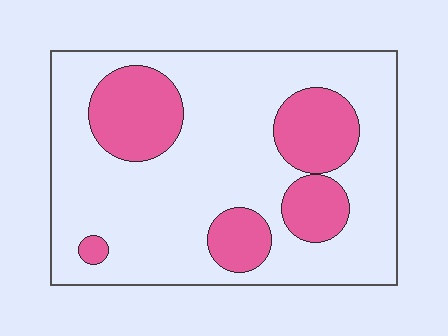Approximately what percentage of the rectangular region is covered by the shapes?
Approximately 25%.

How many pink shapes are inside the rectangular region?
5.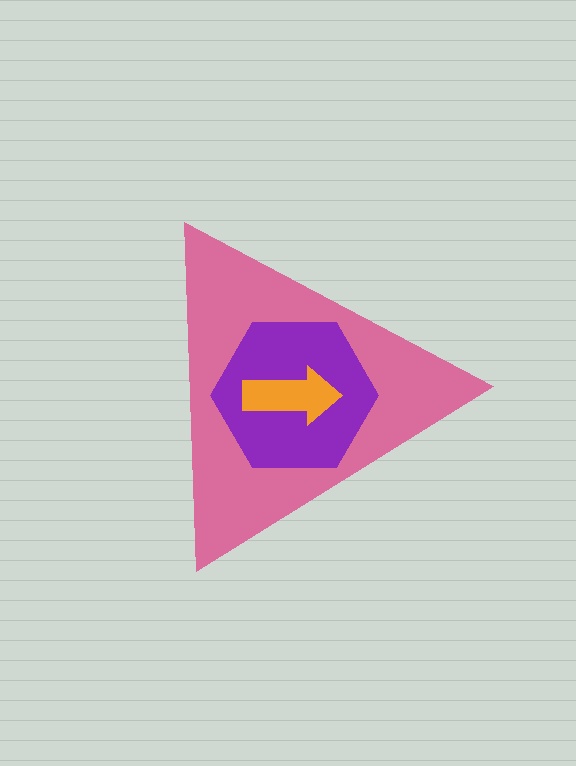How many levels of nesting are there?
3.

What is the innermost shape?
The orange arrow.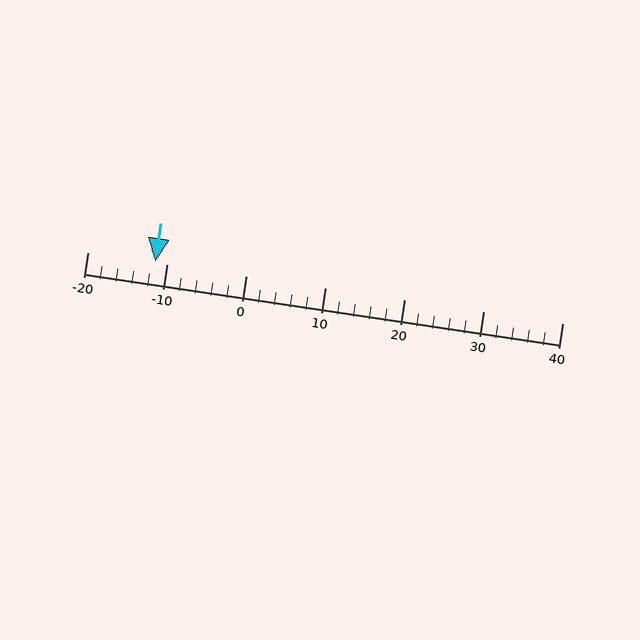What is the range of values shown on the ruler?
The ruler shows values from -20 to 40.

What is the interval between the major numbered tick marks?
The major tick marks are spaced 10 units apart.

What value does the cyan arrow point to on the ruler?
The cyan arrow points to approximately -11.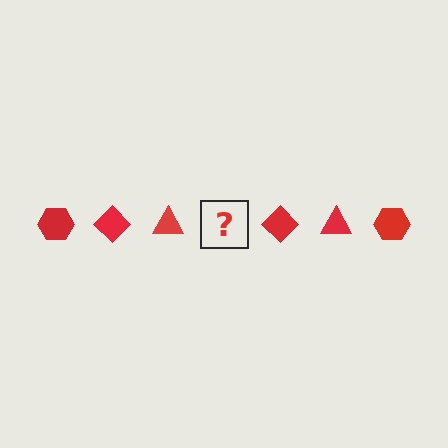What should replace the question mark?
The question mark should be replaced with a red hexagon.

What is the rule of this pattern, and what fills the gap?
The rule is that the pattern cycles through hexagon, diamond, triangle shapes in red. The gap should be filled with a red hexagon.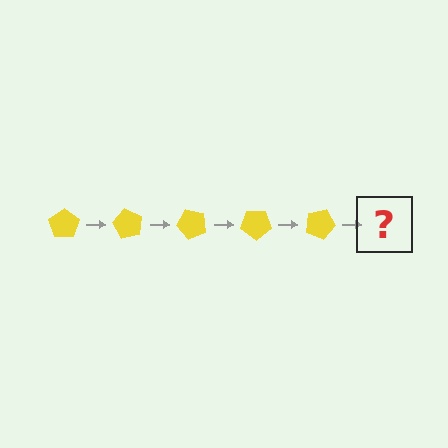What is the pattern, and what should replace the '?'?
The pattern is that the pentagon rotates 60 degrees each step. The '?' should be a yellow pentagon rotated 300 degrees.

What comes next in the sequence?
The next element should be a yellow pentagon rotated 300 degrees.